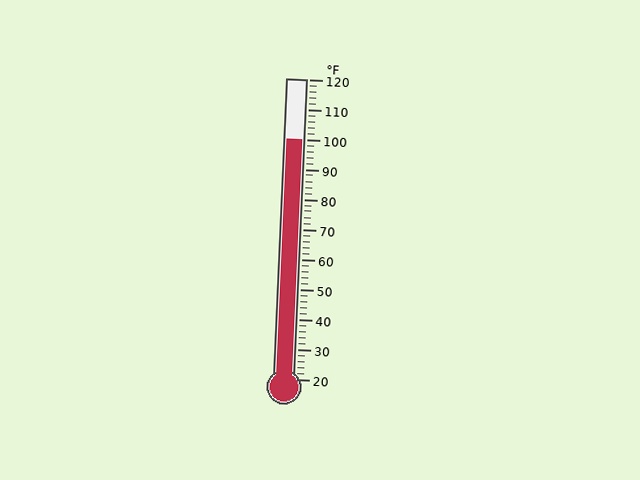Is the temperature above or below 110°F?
The temperature is below 110°F.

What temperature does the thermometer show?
The thermometer shows approximately 100°F.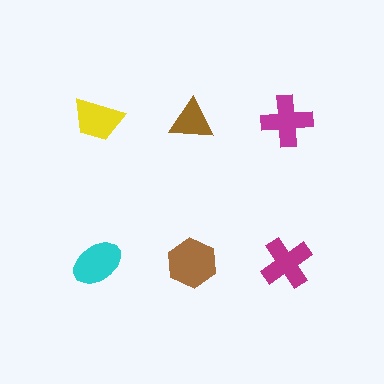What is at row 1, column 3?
A magenta cross.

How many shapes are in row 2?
3 shapes.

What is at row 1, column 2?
A brown triangle.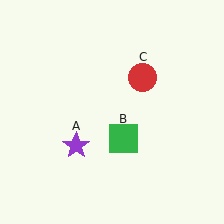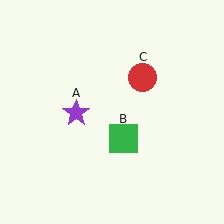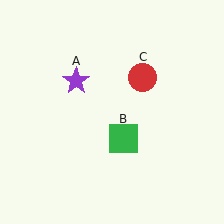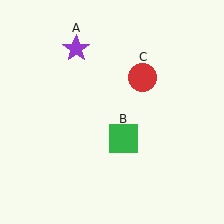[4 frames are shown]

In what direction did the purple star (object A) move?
The purple star (object A) moved up.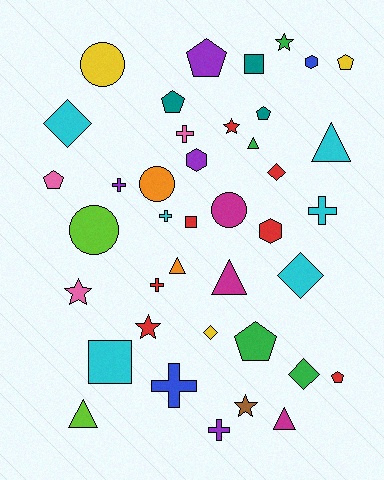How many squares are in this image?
There are 3 squares.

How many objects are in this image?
There are 40 objects.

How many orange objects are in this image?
There are 2 orange objects.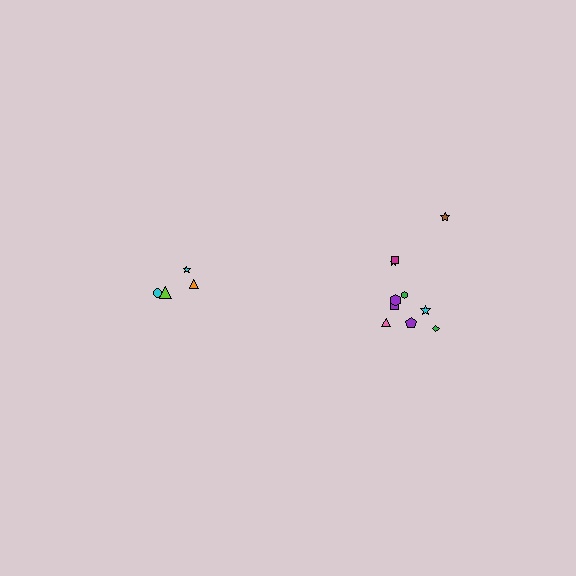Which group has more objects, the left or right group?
The right group.